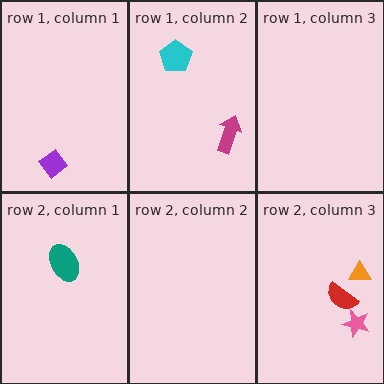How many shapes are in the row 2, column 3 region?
3.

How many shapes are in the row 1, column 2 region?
2.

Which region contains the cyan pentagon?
The row 1, column 2 region.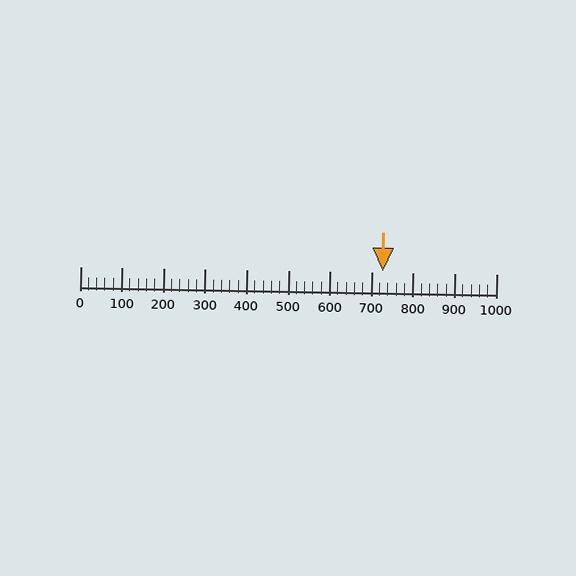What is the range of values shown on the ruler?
The ruler shows values from 0 to 1000.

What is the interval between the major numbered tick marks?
The major tick marks are spaced 100 units apart.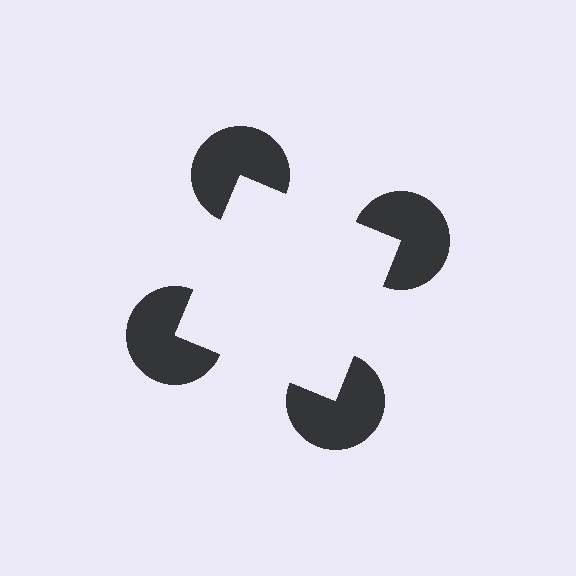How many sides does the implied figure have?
4 sides.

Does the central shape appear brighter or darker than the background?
It typically appears slightly brighter than the background, even though no actual brightness change is drawn.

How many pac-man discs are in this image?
There are 4 — one at each vertex of the illusory square.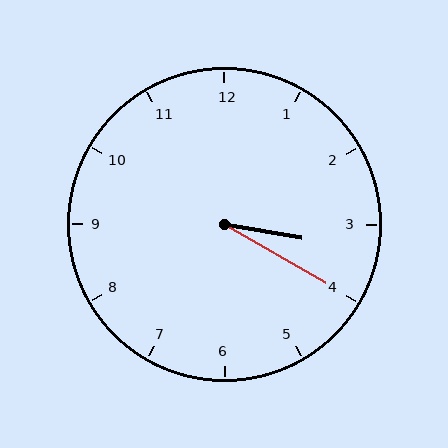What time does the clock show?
3:20.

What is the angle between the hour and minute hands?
Approximately 20 degrees.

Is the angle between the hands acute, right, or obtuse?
It is acute.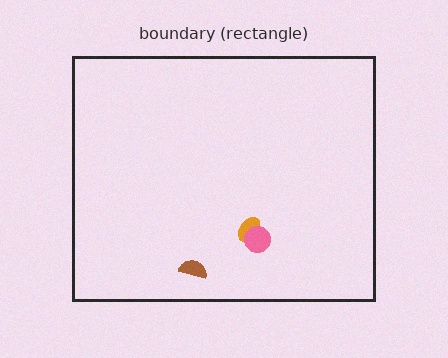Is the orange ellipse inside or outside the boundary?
Inside.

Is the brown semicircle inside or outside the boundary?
Inside.